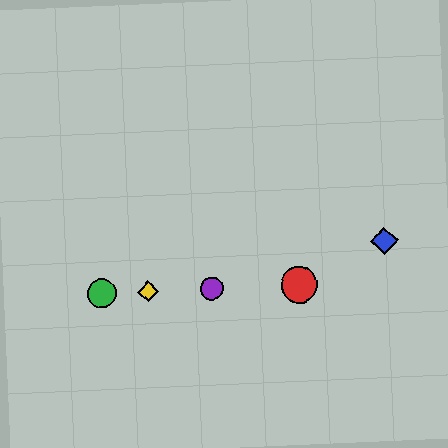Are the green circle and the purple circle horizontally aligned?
Yes, both are at y≈293.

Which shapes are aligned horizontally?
The red circle, the green circle, the yellow diamond, the purple circle are aligned horizontally.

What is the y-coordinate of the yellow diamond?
The yellow diamond is at y≈291.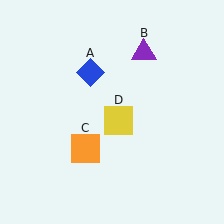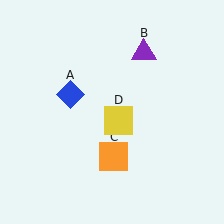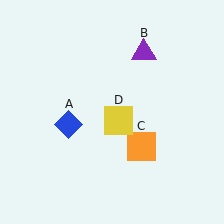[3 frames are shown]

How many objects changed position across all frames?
2 objects changed position: blue diamond (object A), orange square (object C).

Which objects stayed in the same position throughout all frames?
Purple triangle (object B) and yellow square (object D) remained stationary.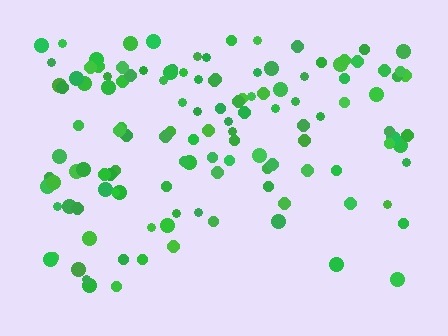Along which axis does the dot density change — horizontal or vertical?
Vertical.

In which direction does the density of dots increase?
From bottom to top, with the top side densest.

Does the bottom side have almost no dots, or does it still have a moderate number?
Still a moderate number, just noticeably fewer than the top.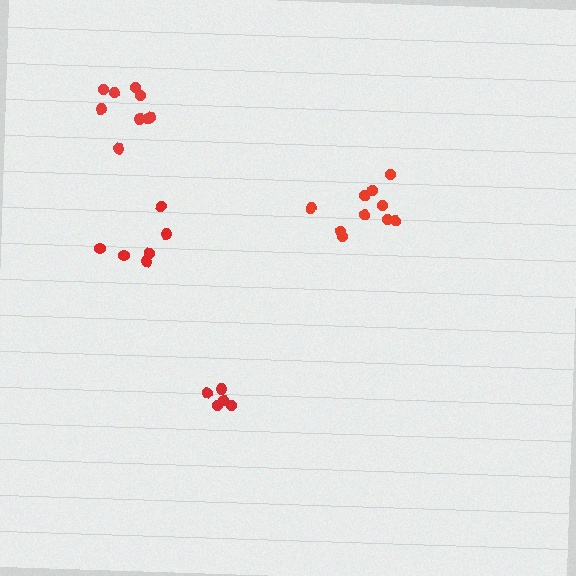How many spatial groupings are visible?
There are 4 spatial groupings.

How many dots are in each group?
Group 1: 10 dots, Group 2: 5 dots, Group 3: 9 dots, Group 4: 6 dots (30 total).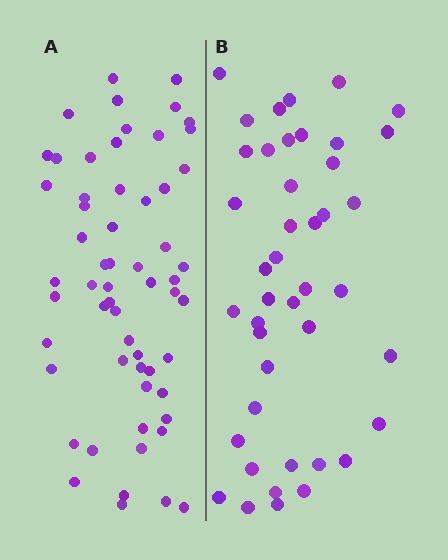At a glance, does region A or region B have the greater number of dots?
Region A (the left region) has more dots.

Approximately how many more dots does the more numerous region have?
Region A has approximately 15 more dots than region B.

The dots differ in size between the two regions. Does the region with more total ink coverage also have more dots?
No. Region B has more total ink coverage because its dots are larger, but region A actually contains more individual dots. Total area can be misleading — the number of items is what matters here.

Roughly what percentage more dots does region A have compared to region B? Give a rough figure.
About 35% more.